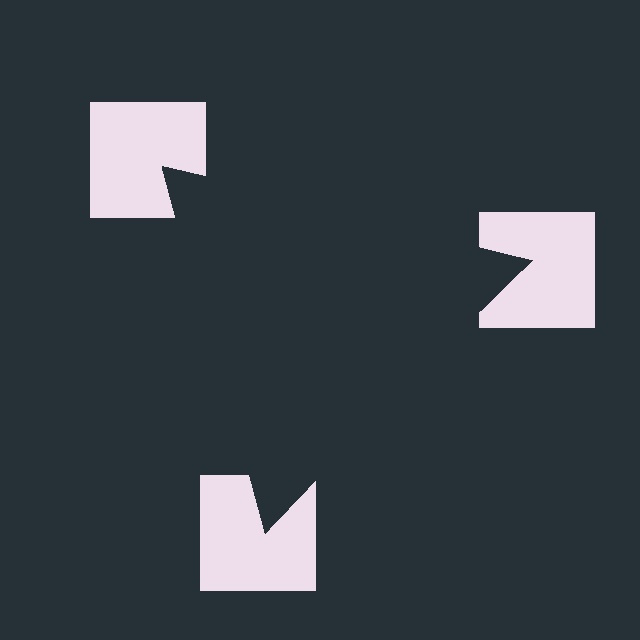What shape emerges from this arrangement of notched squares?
An illusory triangle — its edges are inferred from the aligned wedge cuts in the notched squares, not physically drawn.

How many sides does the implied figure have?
3 sides.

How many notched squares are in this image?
There are 3 — one at each vertex of the illusory triangle.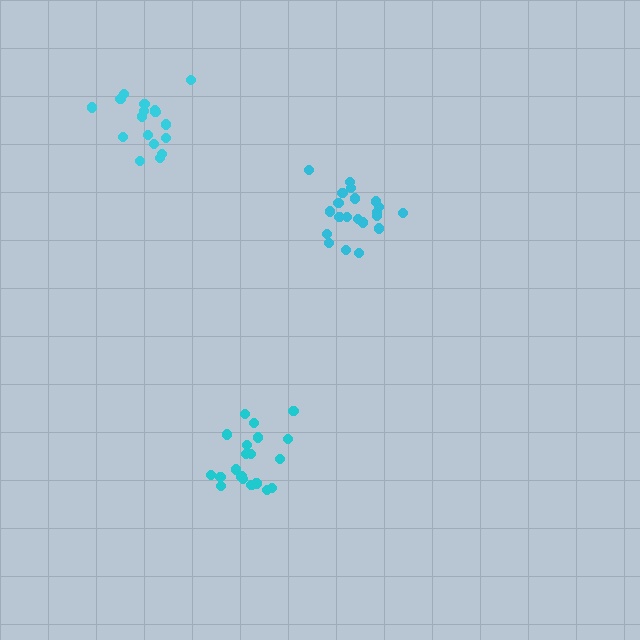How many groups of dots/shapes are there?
There are 3 groups.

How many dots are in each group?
Group 1: 21 dots, Group 2: 20 dots, Group 3: 17 dots (58 total).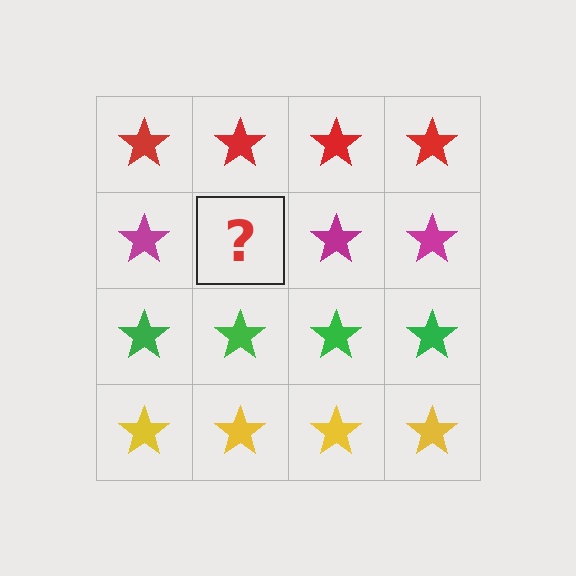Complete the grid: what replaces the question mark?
The question mark should be replaced with a magenta star.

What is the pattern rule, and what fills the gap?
The rule is that each row has a consistent color. The gap should be filled with a magenta star.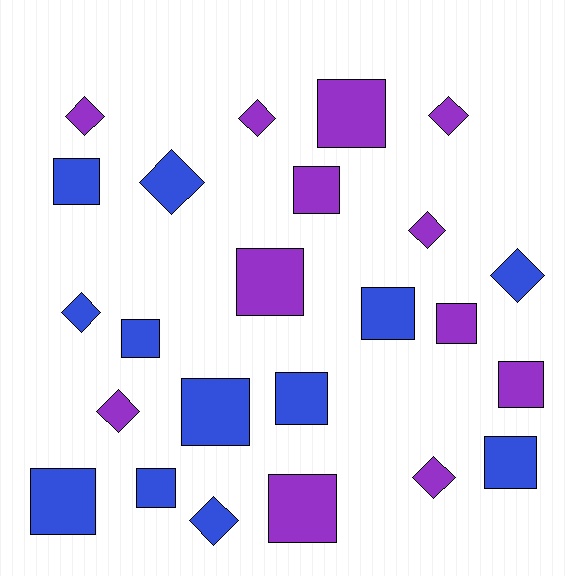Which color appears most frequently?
Blue, with 12 objects.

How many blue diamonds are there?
There are 4 blue diamonds.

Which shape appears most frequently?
Square, with 14 objects.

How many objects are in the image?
There are 24 objects.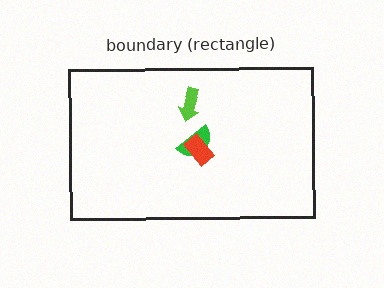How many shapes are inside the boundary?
3 inside, 0 outside.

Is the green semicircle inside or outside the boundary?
Inside.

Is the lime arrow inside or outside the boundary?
Inside.